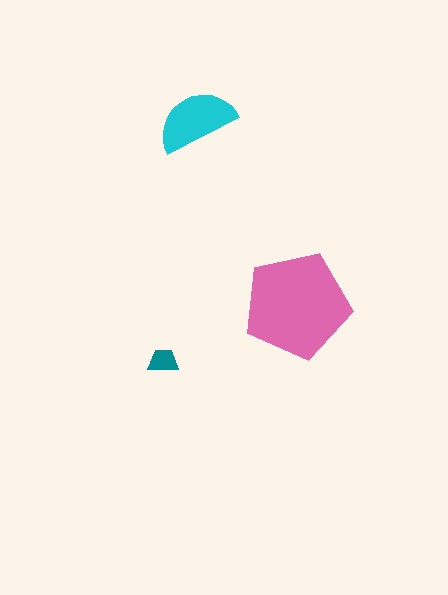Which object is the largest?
The pink pentagon.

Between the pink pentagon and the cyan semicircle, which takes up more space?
The pink pentagon.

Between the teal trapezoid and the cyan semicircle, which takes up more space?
The cyan semicircle.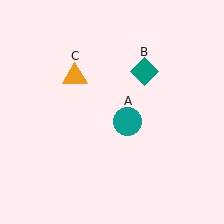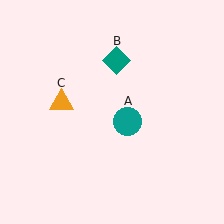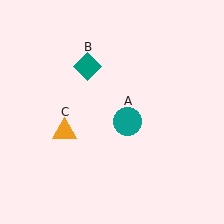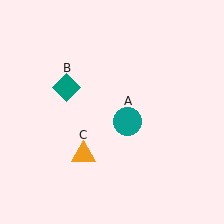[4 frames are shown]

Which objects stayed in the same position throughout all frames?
Teal circle (object A) remained stationary.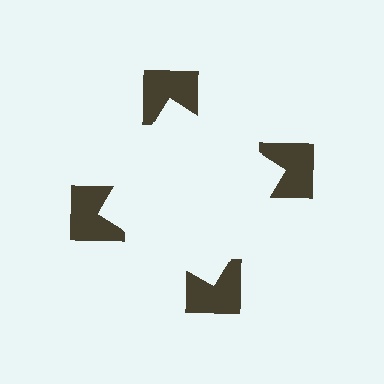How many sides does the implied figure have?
4 sides.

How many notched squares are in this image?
There are 4 — one at each vertex of the illusory square.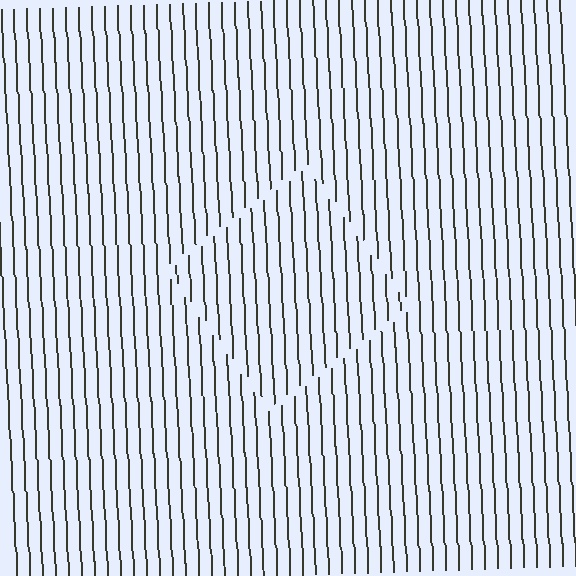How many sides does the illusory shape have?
4 sides — the line-ends trace a square.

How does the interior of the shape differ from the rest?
The interior of the shape contains the same grating, shifted by half a period — the contour is defined by the phase discontinuity where line-ends from the inner and outer gratings abut.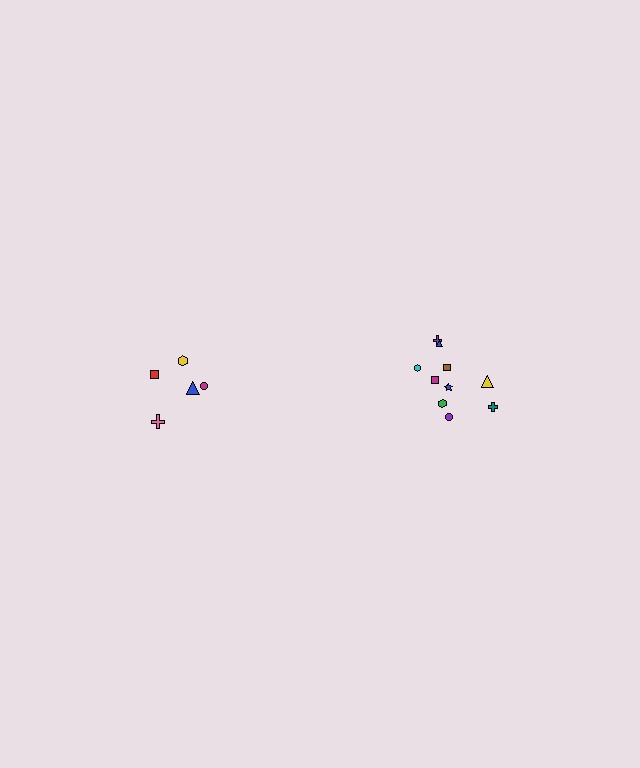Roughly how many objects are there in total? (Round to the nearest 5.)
Roughly 15 objects in total.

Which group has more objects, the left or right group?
The right group.